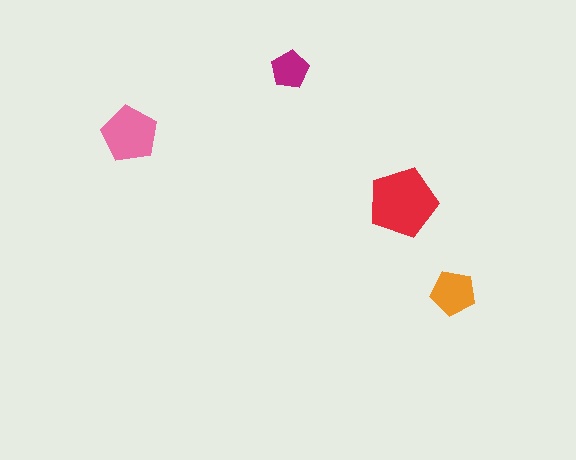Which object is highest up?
The magenta pentagon is topmost.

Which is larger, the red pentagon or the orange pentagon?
The red one.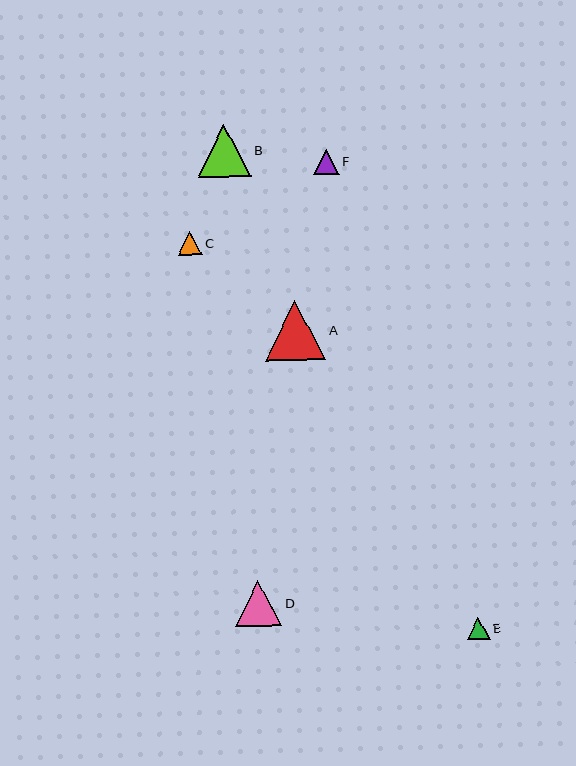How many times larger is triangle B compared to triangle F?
Triangle B is approximately 2.1 times the size of triangle F.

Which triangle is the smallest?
Triangle E is the smallest with a size of approximately 22 pixels.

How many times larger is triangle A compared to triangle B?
Triangle A is approximately 1.1 times the size of triangle B.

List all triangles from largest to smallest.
From largest to smallest: A, B, D, F, C, E.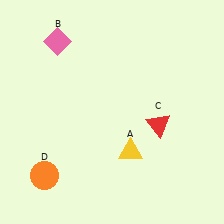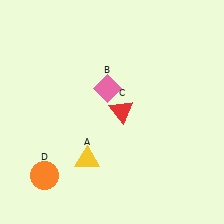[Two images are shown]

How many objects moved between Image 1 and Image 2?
3 objects moved between the two images.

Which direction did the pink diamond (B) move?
The pink diamond (B) moved right.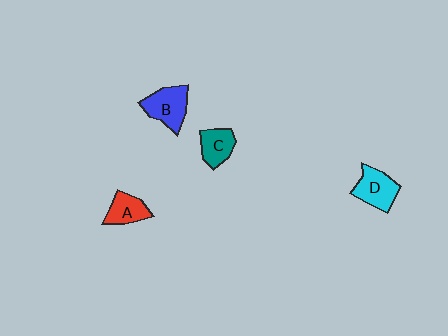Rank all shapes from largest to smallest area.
From largest to smallest: B (blue), D (cyan), A (red), C (teal).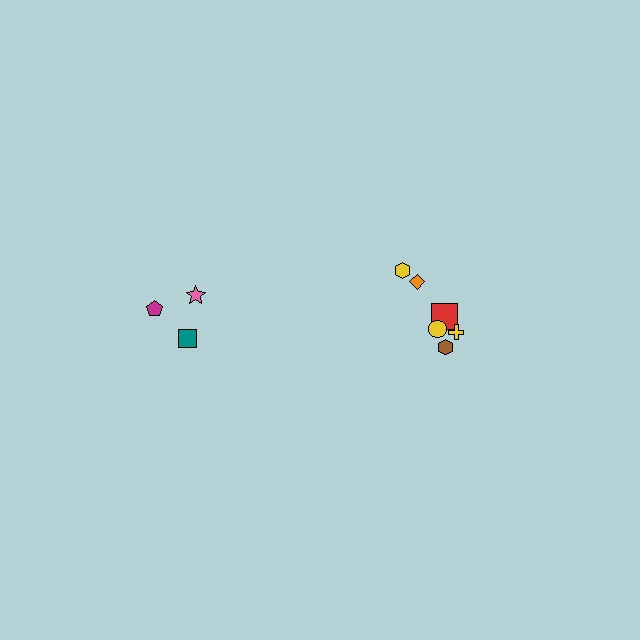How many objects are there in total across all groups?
There are 9 objects.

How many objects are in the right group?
There are 6 objects.